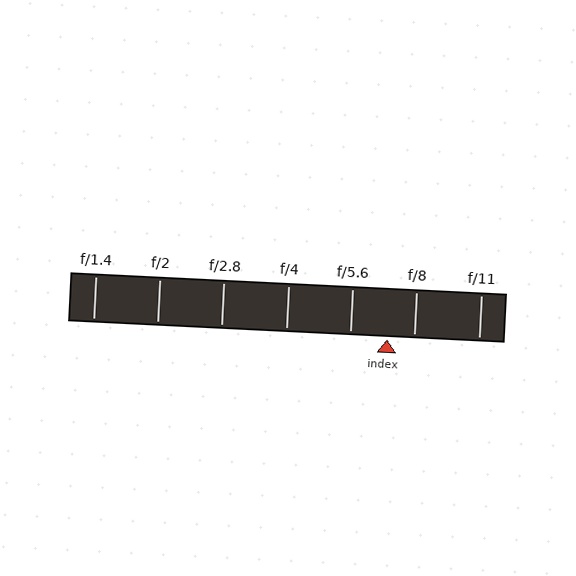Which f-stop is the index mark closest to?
The index mark is closest to f/8.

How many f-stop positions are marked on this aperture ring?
There are 7 f-stop positions marked.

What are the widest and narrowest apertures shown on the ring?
The widest aperture shown is f/1.4 and the narrowest is f/11.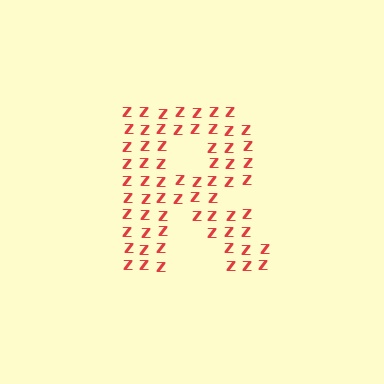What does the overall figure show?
The overall figure shows the letter R.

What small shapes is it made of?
It is made of small letter Z's.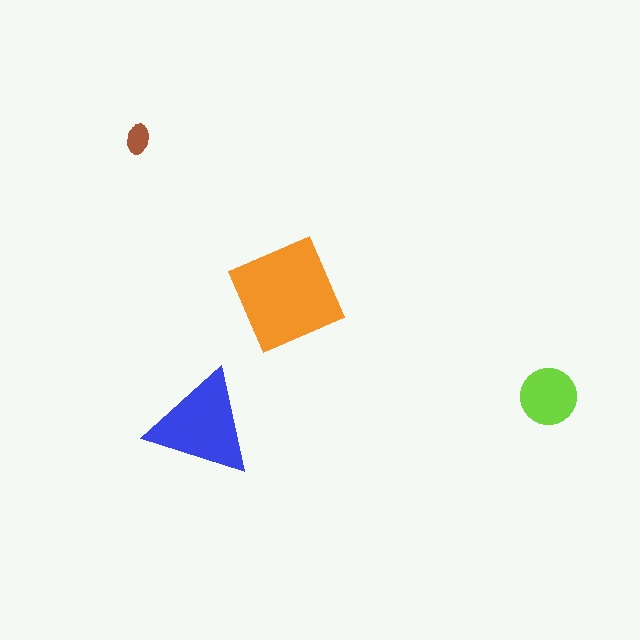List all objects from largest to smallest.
The orange diamond, the blue triangle, the lime circle, the brown ellipse.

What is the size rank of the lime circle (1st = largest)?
3rd.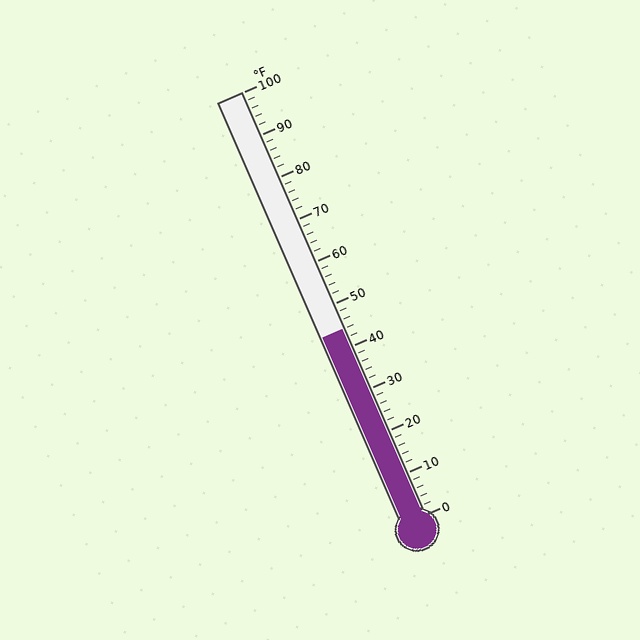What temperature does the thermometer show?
The thermometer shows approximately 44°F.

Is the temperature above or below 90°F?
The temperature is below 90°F.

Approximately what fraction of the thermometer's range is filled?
The thermometer is filled to approximately 45% of its range.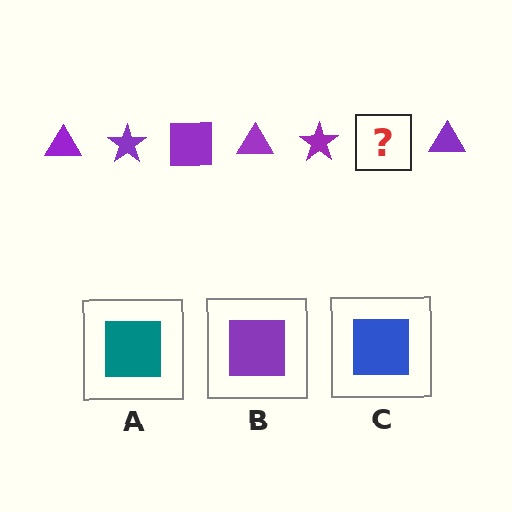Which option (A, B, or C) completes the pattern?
B.